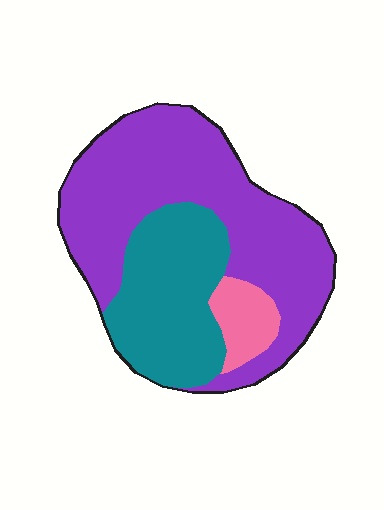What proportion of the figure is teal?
Teal covers about 30% of the figure.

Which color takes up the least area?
Pink, at roughly 10%.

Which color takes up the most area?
Purple, at roughly 60%.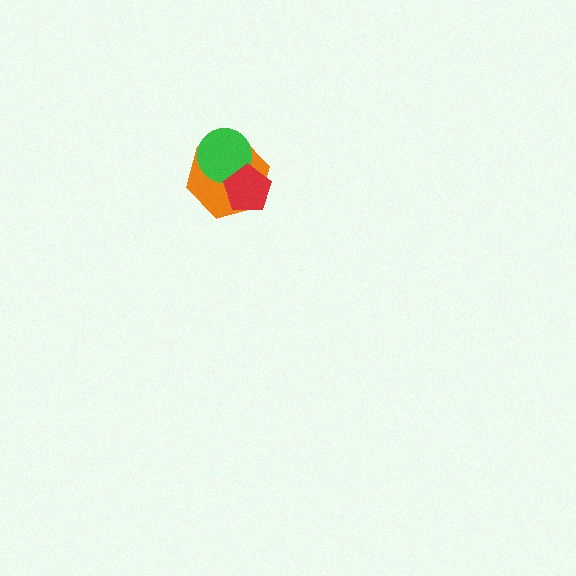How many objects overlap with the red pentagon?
2 objects overlap with the red pentagon.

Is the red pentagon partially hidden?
No, no other shape covers it.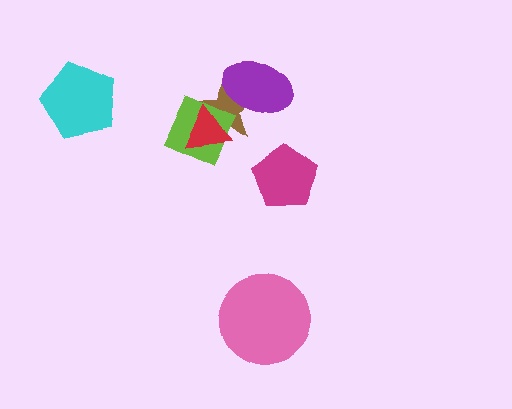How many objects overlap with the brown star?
3 objects overlap with the brown star.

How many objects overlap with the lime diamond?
2 objects overlap with the lime diamond.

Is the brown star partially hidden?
Yes, it is partially covered by another shape.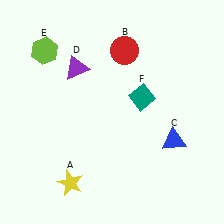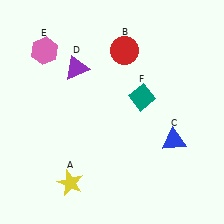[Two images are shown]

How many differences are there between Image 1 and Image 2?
There is 1 difference between the two images.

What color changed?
The hexagon (E) changed from lime in Image 1 to pink in Image 2.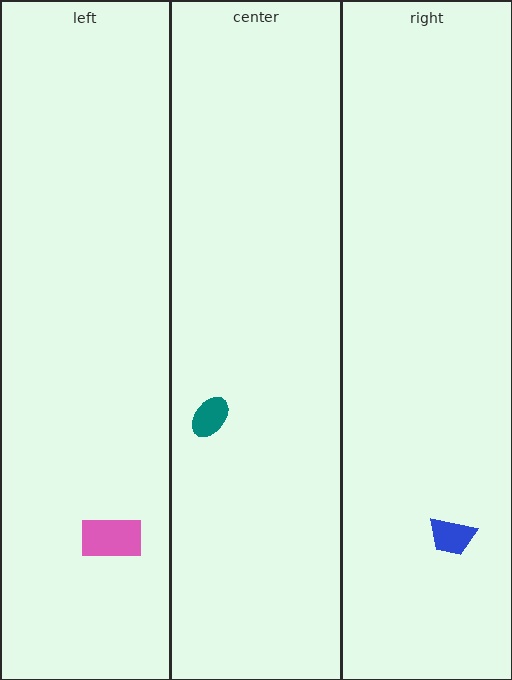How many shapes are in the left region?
1.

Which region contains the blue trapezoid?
The right region.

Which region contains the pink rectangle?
The left region.